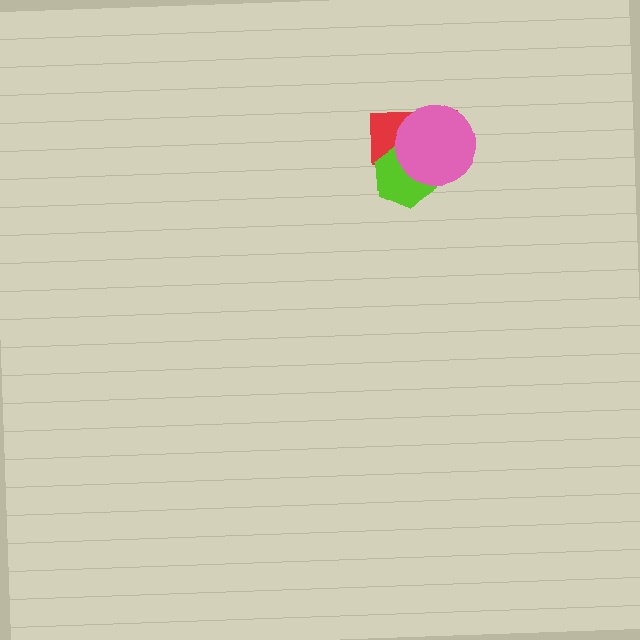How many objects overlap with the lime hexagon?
2 objects overlap with the lime hexagon.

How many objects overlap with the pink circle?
2 objects overlap with the pink circle.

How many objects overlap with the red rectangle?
2 objects overlap with the red rectangle.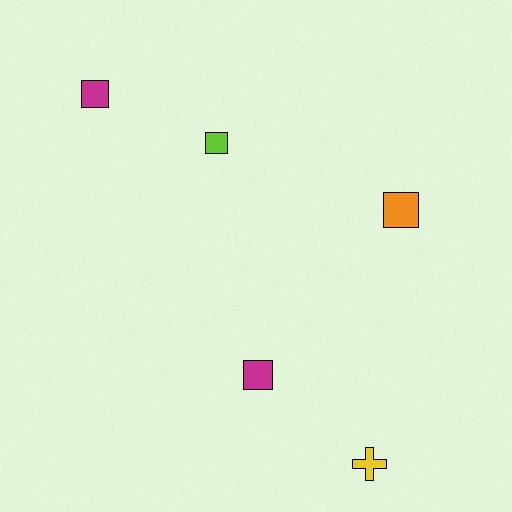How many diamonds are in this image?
There are no diamonds.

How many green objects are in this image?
There are no green objects.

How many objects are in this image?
There are 5 objects.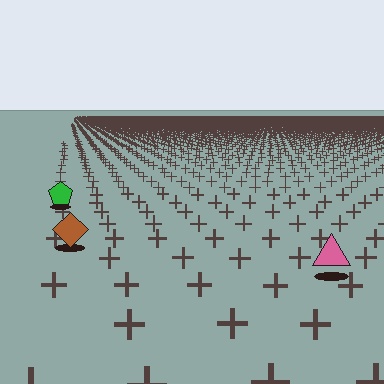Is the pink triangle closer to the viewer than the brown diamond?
Yes. The pink triangle is closer — you can tell from the texture gradient: the ground texture is coarser near it.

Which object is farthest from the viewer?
The green pentagon is farthest from the viewer. It appears smaller and the ground texture around it is denser.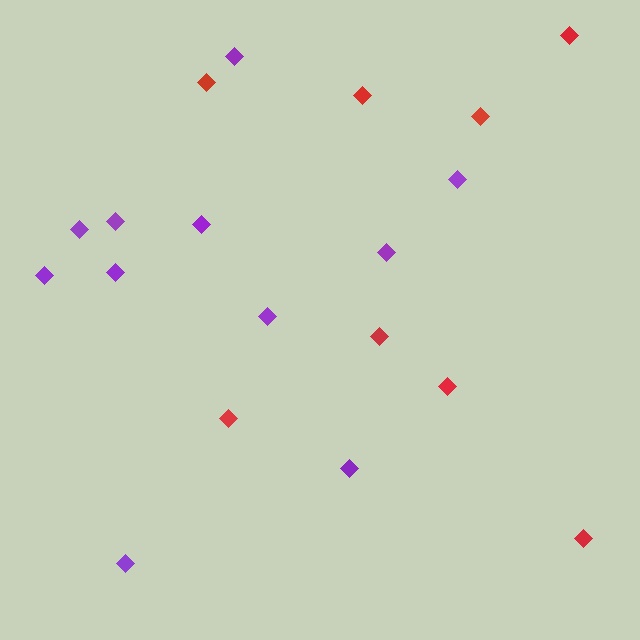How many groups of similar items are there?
There are 2 groups: one group of purple diamonds (11) and one group of red diamonds (8).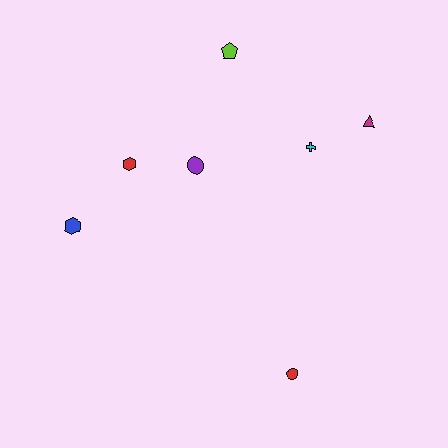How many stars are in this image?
There are no stars.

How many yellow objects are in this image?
There are no yellow objects.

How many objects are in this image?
There are 7 objects.